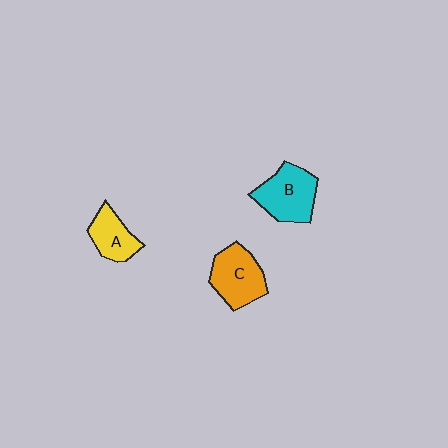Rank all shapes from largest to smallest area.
From largest to smallest: B (cyan), C (orange), A (yellow).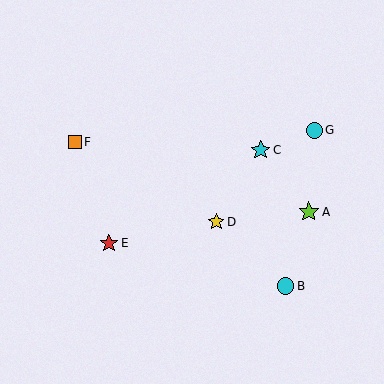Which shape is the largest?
The lime star (labeled A) is the largest.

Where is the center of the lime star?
The center of the lime star is at (309, 212).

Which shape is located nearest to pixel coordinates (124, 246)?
The red star (labeled E) at (109, 243) is nearest to that location.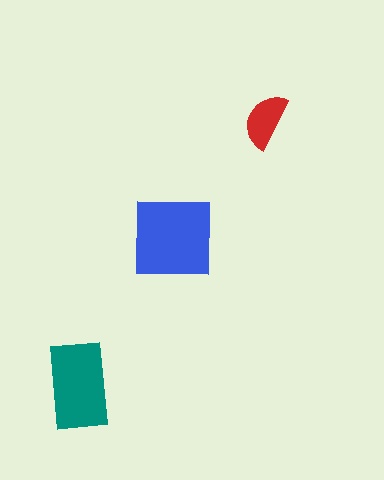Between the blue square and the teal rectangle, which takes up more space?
The blue square.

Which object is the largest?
The blue square.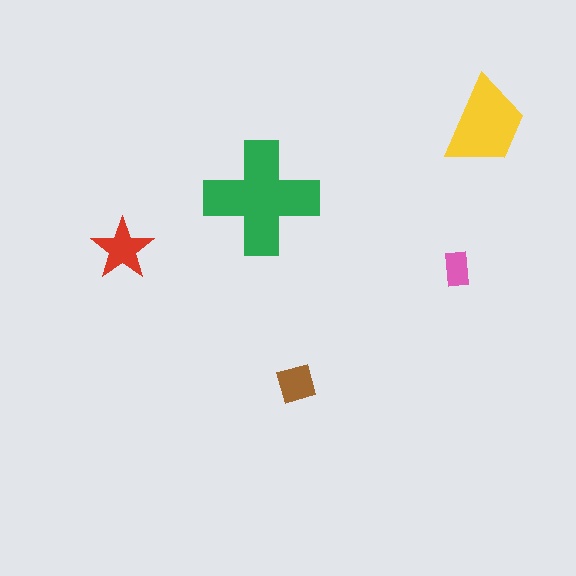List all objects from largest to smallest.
The green cross, the yellow trapezoid, the red star, the brown diamond, the pink rectangle.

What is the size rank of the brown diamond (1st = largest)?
4th.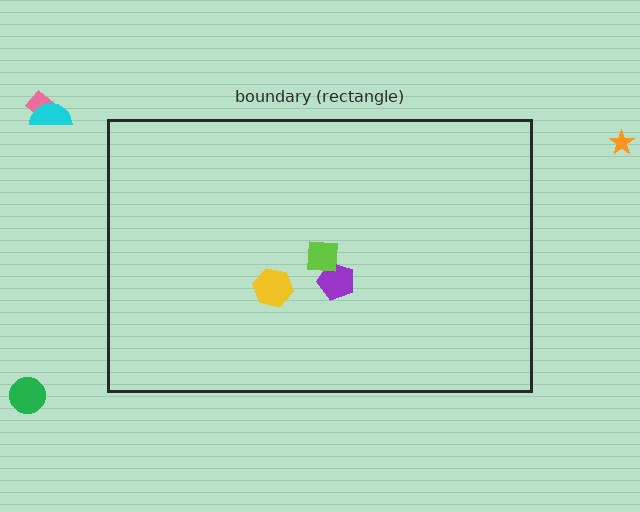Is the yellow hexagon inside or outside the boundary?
Inside.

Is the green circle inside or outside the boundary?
Outside.